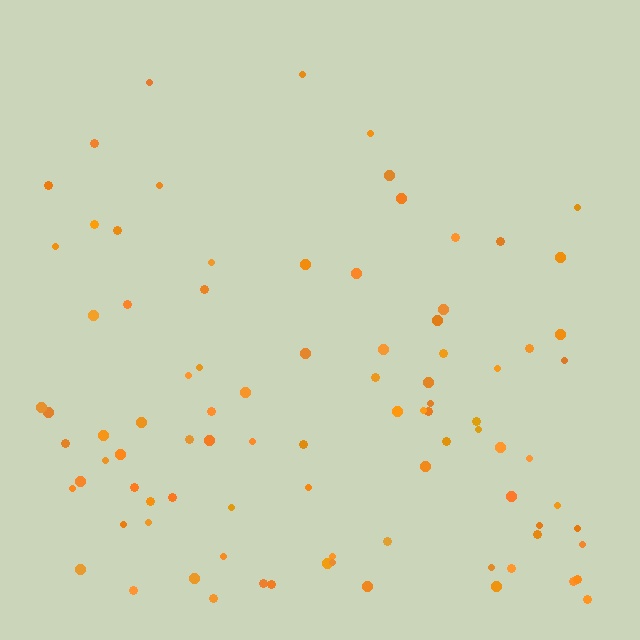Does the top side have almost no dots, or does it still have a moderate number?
Still a moderate number, just noticeably fewer than the bottom.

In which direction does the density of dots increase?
From top to bottom, with the bottom side densest.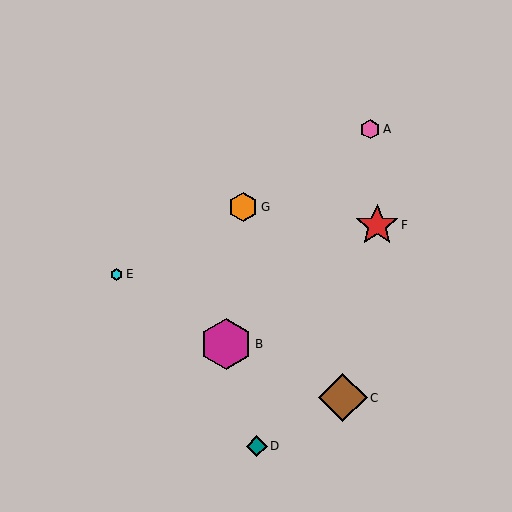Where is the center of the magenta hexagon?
The center of the magenta hexagon is at (226, 344).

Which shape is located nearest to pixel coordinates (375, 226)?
The red star (labeled F) at (377, 225) is nearest to that location.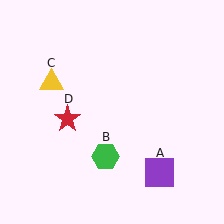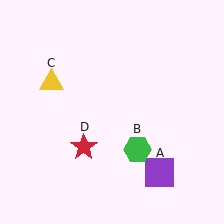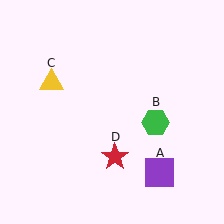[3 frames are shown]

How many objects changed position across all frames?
2 objects changed position: green hexagon (object B), red star (object D).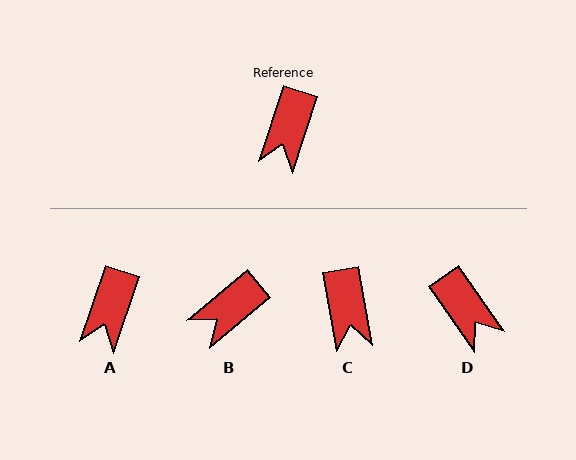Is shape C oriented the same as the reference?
No, it is off by about 29 degrees.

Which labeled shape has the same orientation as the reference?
A.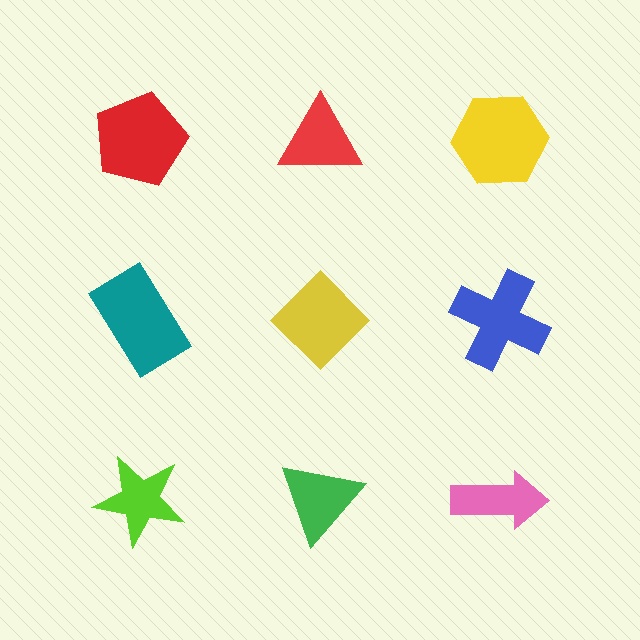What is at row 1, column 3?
A yellow hexagon.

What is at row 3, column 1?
A lime star.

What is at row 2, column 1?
A teal rectangle.